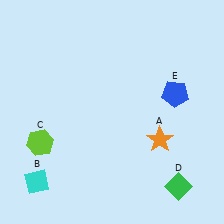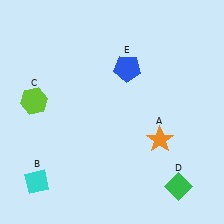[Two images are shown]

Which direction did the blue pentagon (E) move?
The blue pentagon (E) moved left.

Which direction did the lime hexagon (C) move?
The lime hexagon (C) moved up.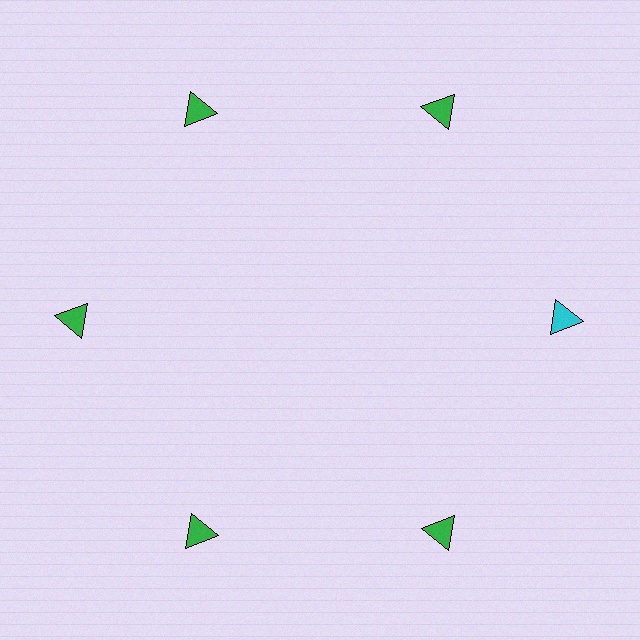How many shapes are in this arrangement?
There are 6 shapes arranged in a ring pattern.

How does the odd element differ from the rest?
It has a different color: cyan instead of green.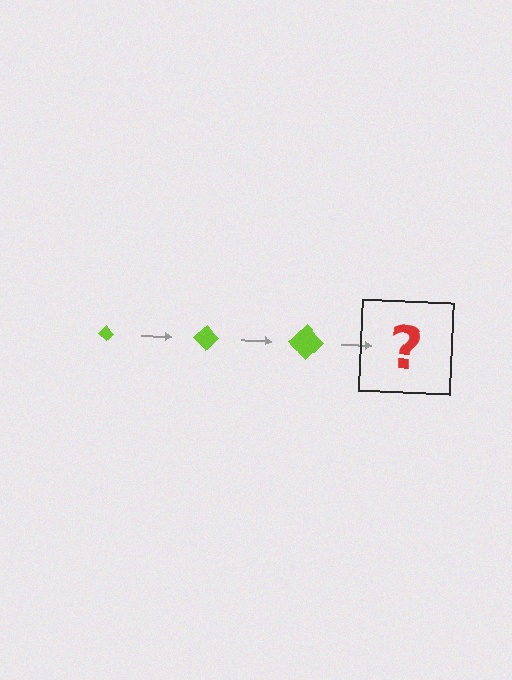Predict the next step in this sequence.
The next step is a lime diamond, larger than the previous one.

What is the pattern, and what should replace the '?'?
The pattern is that the diamond gets progressively larger each step. The '?' should be a lime diamond, larger than the previous one.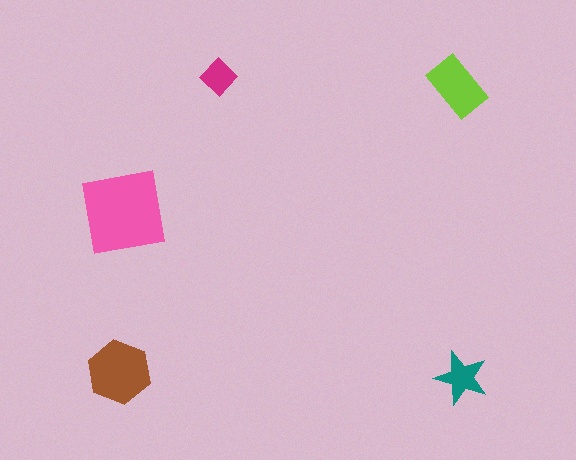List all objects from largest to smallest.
The pink square, the brown hexagon, the lime rectangle, the teal star, the magenta diamond.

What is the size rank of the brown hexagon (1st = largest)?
2nd.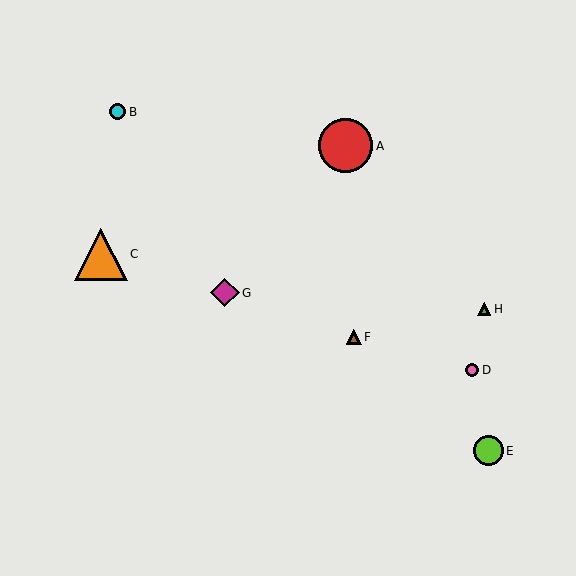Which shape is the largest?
The red circle (labeled A) is the largest.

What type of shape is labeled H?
Shape H is a green triangle.